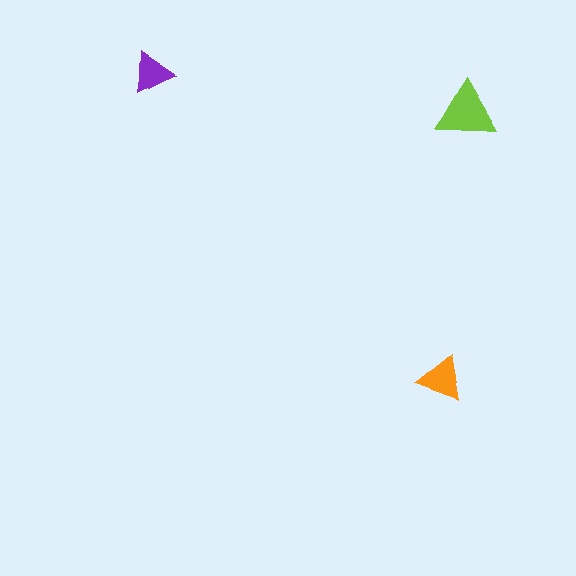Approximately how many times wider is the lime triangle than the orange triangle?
About 1.5 times wider.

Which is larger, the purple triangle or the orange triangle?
The orange one.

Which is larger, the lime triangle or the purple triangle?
The lime one.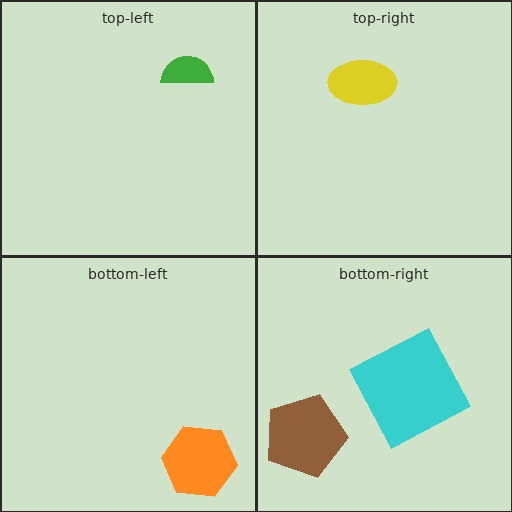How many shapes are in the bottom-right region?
2.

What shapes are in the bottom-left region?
The orange hexagon.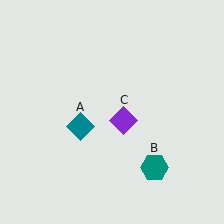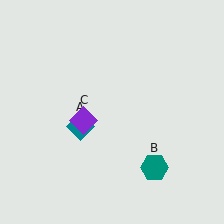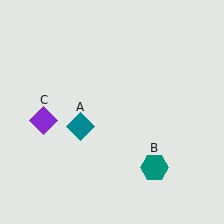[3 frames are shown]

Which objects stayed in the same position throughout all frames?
Teal diamond (object A) and teal hexagon (object B) remained stationary.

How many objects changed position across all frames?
1 object changed position: purple diamond (object C).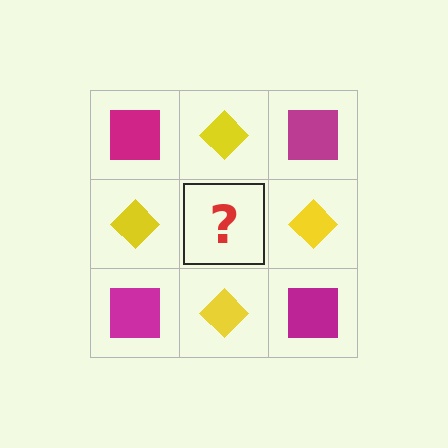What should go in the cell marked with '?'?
The missing cell should contain a magenta square.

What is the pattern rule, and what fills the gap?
The rule is that it alternates magenta square and yellow diamond in a checkerboard pattern. The gap should be filled with a magenta square.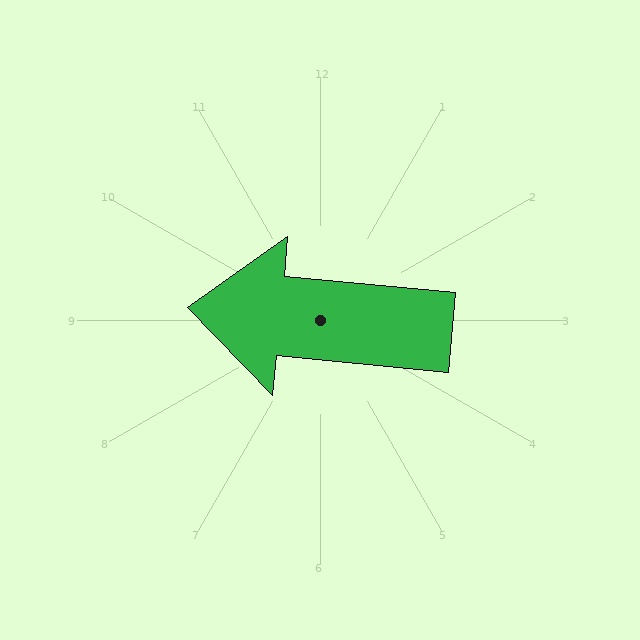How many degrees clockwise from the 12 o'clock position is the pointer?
Approximately 275 degrees.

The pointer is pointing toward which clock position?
Roughly 9 o'clock.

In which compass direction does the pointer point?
West.